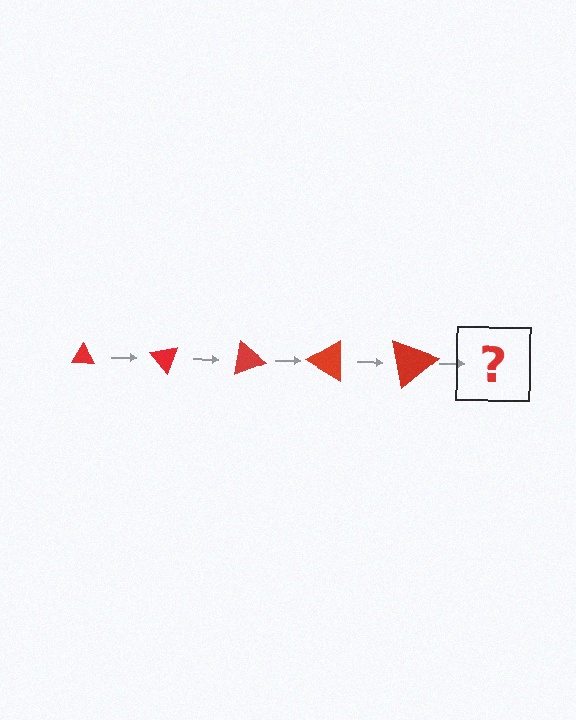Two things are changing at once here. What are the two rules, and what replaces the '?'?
The two rules are that the triangle grows larger each step and it rotates 50 degrees each step. The '?' should be a triangle, larger than the previous one and rotated 250 degrees from the start.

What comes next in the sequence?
The next element should be a triangle, larger than the previous one and rotated 250 degrees from the start.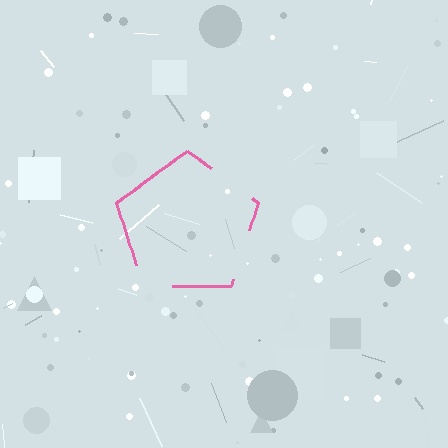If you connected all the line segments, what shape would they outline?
They would outline a pentagon.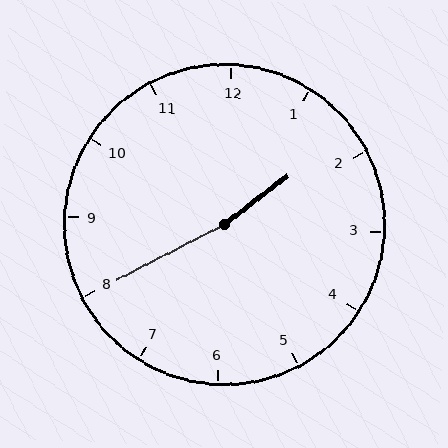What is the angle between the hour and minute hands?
Approximately 170 degrees.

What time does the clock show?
1:40.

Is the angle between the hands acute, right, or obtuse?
It is obtuse.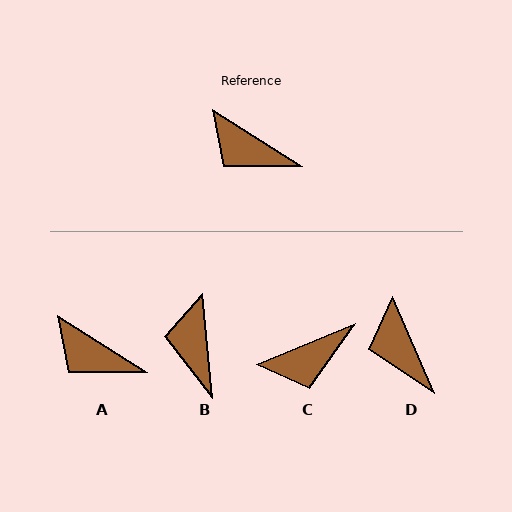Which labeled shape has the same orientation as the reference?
A.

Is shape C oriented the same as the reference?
No, it is off by about 55 degrees.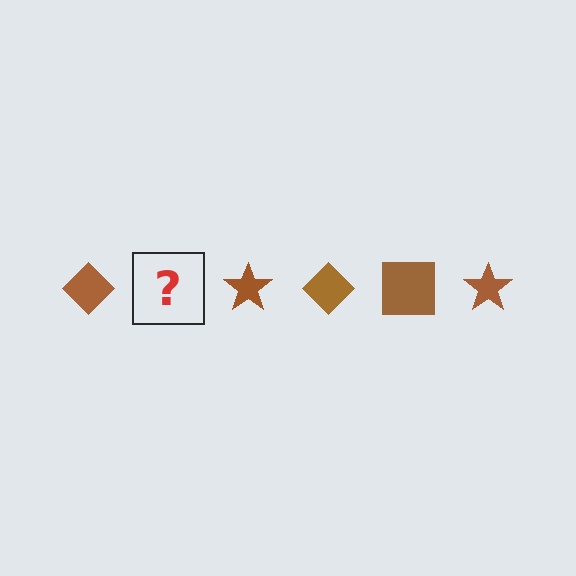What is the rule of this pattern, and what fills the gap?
The rule is that the pattern cycles through diamond, square, star shapes in brown. The gap should be filled with a brown square.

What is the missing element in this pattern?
The missing element is a brown square.